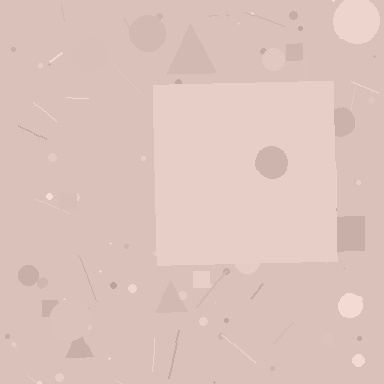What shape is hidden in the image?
A square is hidden in the image.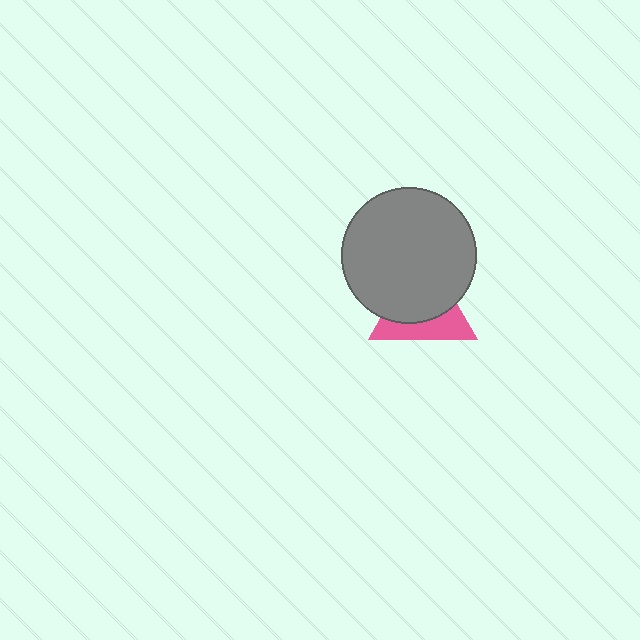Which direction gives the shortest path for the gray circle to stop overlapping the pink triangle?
Moving up gives the shortest separation.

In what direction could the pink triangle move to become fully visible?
The pink triangle could move down. That would shift it out from behind the gray circle entirely.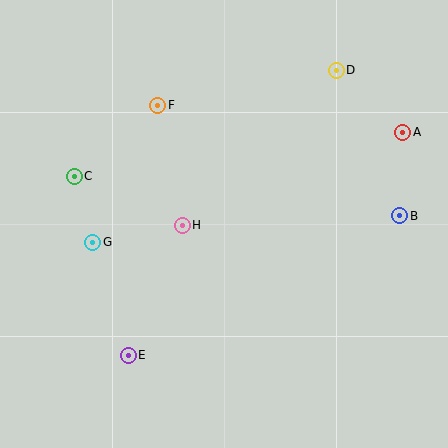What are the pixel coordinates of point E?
Point E is at (128, 355).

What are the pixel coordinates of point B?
Point B is at (400, 216).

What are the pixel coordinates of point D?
Point D is at (336, 70).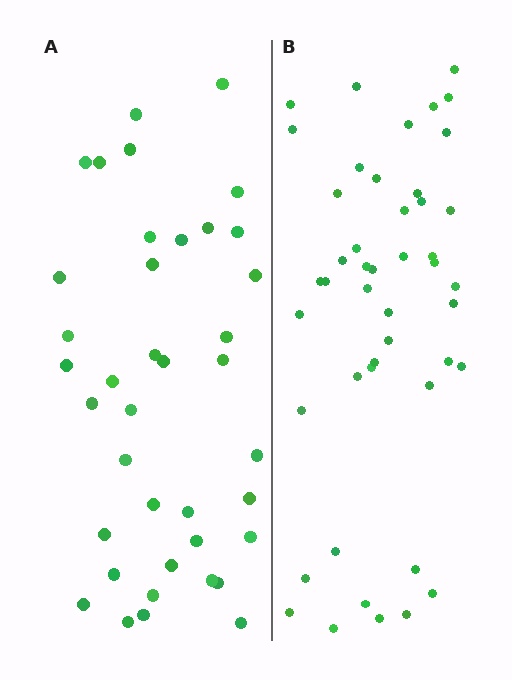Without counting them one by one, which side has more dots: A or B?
Region B (the right region) has more dots.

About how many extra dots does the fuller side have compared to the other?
Region B has roughly 8 or so more dots than region A.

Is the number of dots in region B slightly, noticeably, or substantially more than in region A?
Region B has only slightly more — the two regions are fairly close. The ratio is roughly 1.2 to 1.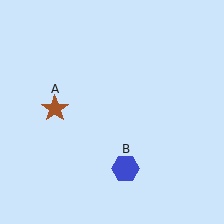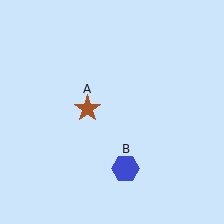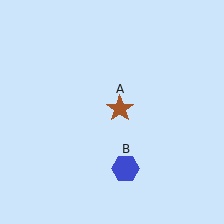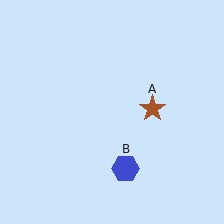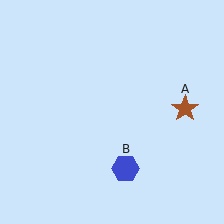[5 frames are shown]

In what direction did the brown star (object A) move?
The brown star (object A) moved right.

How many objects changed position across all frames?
1 object changed position: brown star (object A).